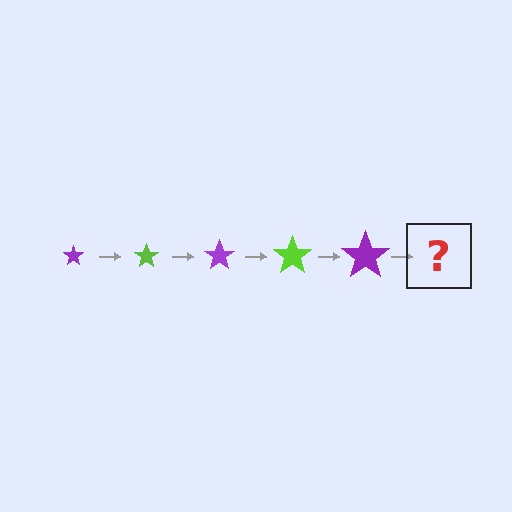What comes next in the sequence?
The next element should be a lime star, larger than the previous one.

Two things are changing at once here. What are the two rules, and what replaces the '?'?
The two rules are that the star grows larger each step and the color cycles through purple and lime. The '?' should be a lime star, larger than the previous one.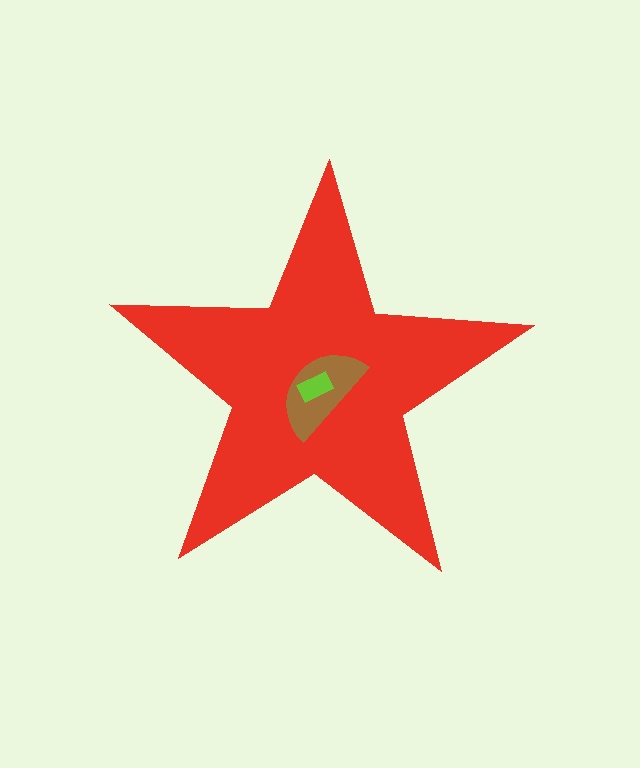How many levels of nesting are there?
3.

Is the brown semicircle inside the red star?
Yes.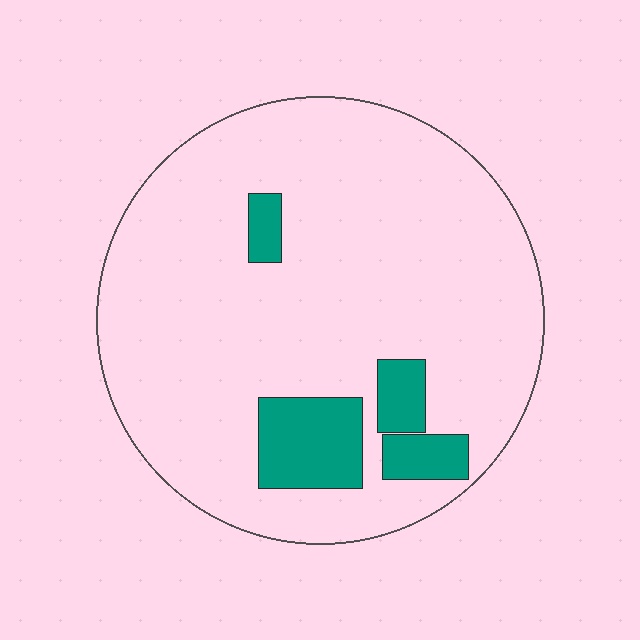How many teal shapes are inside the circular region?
4.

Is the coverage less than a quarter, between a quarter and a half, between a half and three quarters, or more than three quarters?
Less than a quarter.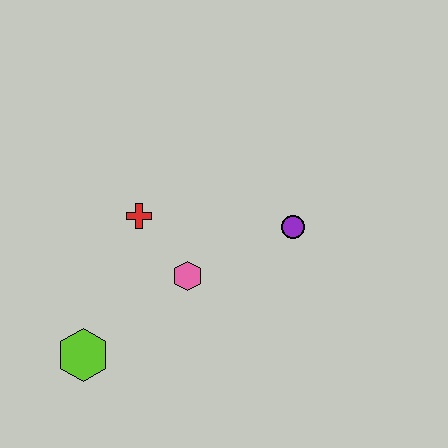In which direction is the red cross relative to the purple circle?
The red cross is to the left of the purple circle.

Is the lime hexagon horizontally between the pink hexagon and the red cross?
No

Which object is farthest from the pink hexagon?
The lime hexagon is farthest from the pink hexagon.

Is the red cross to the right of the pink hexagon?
No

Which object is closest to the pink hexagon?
The red cross is closest to the pink hexagon.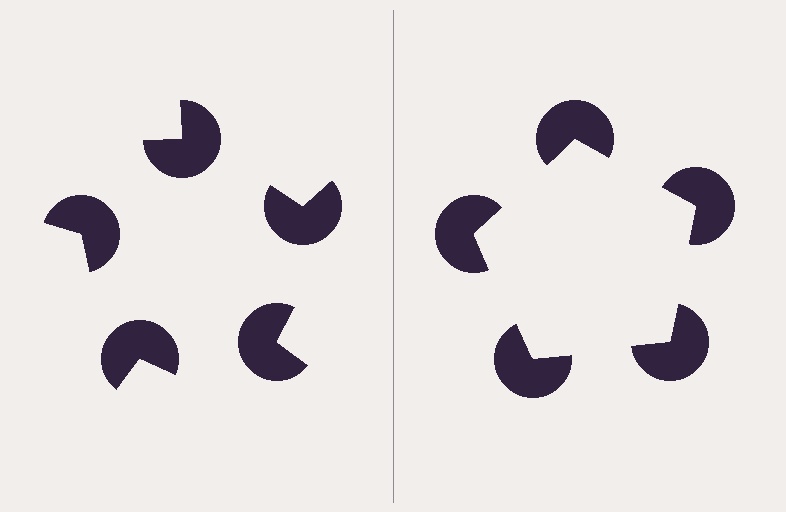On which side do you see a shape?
An illusory pentagon appears on the right side. On the left side the wedge cuts are rotated, so no coherent shape forms.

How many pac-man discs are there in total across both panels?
10 — 5 on each side.